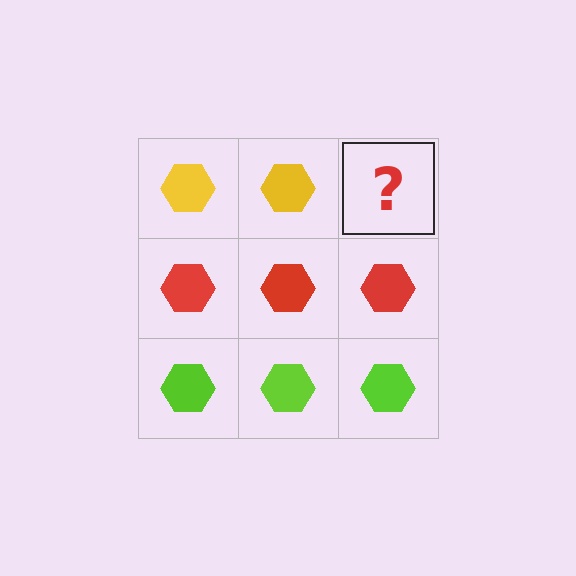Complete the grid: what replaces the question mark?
The question mark should be replaced with a yellow hexagon.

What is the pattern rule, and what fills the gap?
The rule is that each row has a consistent color. The gap should be filled with a yellow hexagon.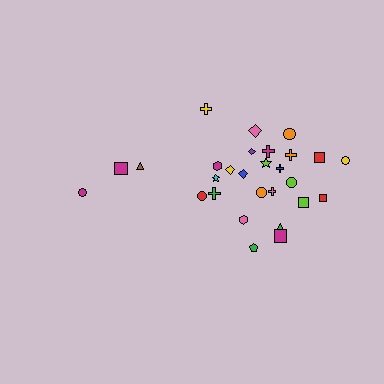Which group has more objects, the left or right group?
The right group.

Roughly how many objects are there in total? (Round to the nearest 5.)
Roughly 30 objects in total.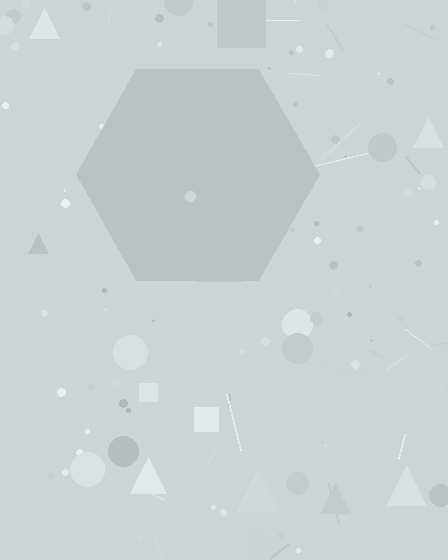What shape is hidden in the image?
A hexagon is hidden in the image.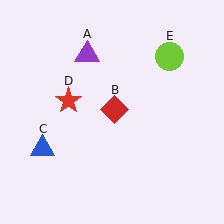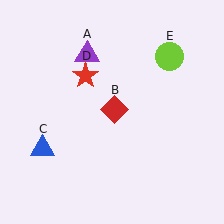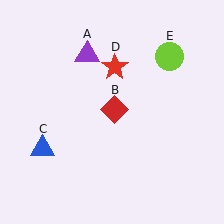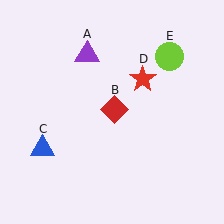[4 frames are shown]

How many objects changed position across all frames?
1 object changed position: red star (object D).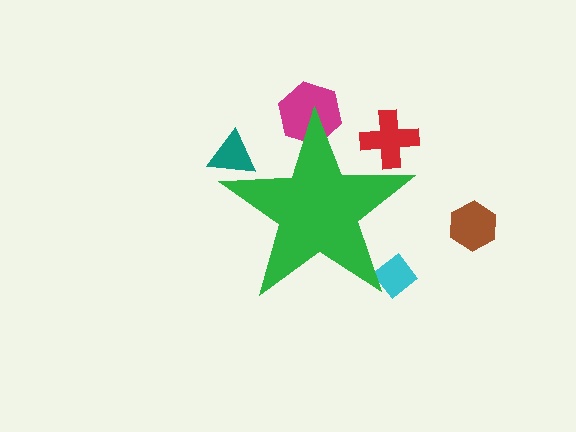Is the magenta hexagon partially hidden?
Yes, the magenta hexagon is partially hidden behind the green star.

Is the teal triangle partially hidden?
Yes, the teal triangle is partially hidden behind the green star.